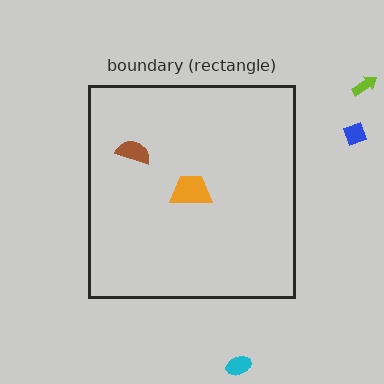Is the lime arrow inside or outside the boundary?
Outside.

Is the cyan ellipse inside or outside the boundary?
Outside.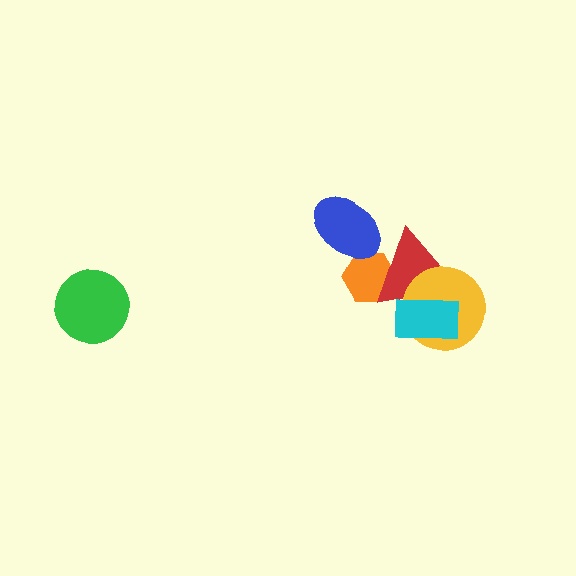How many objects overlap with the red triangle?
3 objects overlap with the red triangle.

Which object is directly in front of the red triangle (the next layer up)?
The yellow circle is directly in front of the red triangle.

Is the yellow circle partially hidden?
Yes, it is partially covered by another shape.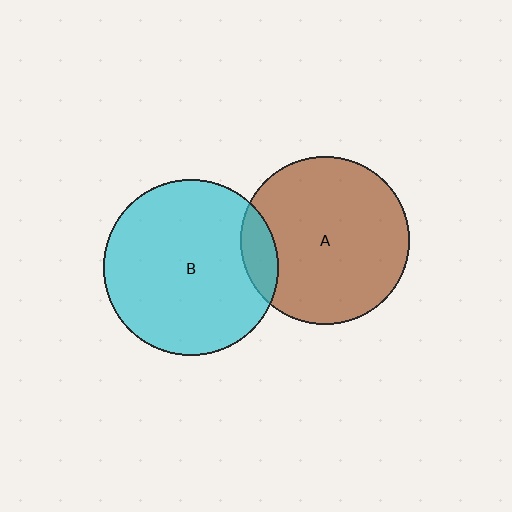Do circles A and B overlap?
Yes.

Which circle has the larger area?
Circle B (cyan).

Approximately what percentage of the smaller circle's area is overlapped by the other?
Approximately 10%.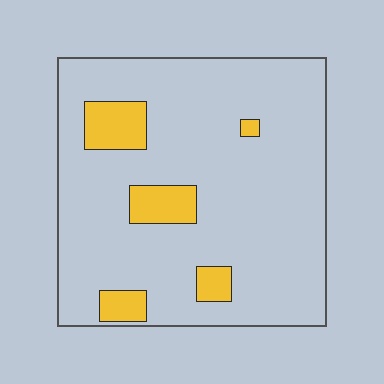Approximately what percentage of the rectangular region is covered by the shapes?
Approximately 10%.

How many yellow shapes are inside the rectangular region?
5.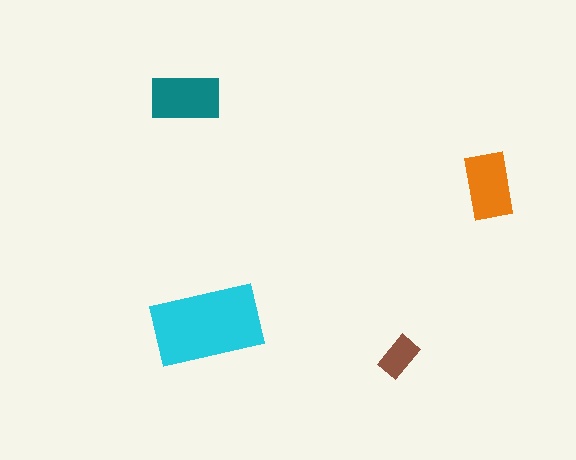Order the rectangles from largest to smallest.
the cyan one, the teal one, the orange one, the brown one.